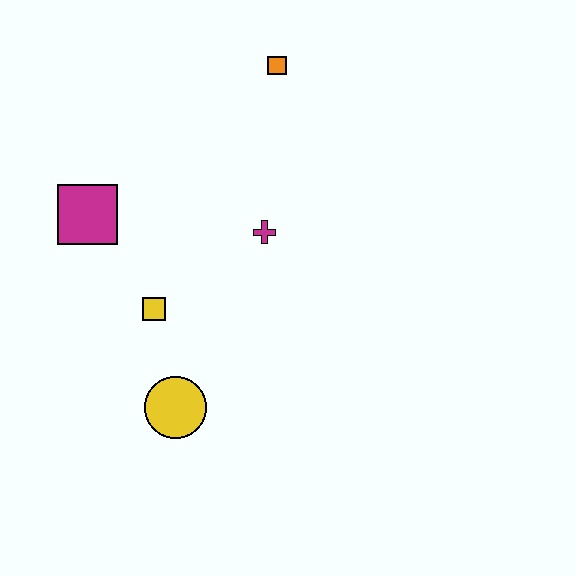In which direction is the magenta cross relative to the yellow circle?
The magenta cross is above the yellow circle.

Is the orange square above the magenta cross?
Yes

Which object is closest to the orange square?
The magenta cross is closest to the orange square.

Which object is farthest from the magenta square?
The orange square is farthest from the magenta square.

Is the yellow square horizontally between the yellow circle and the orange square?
No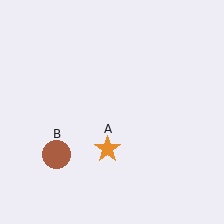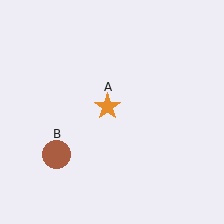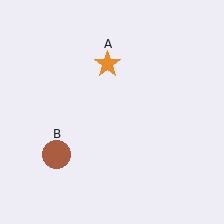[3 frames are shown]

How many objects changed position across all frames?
1 object changed position: orange star (object A).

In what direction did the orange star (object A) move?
The orange star (object A) moved up.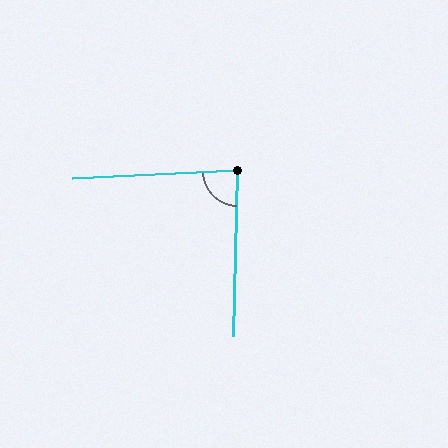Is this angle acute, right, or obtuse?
It is approximately a right angle.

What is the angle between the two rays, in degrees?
Approximately 86 degrees.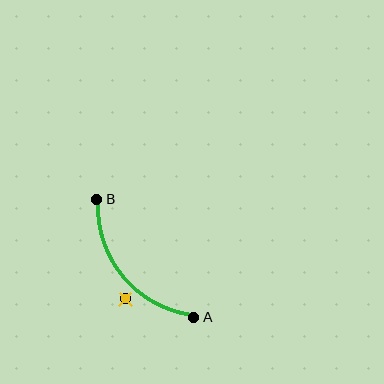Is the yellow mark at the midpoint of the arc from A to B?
No — the yellow mark does not lie on the arc at all. It sits slightly outside the curve.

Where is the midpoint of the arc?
The arc midpoint is the point on the curve farthest from the straight line joining A and B. It sits below and to the left of that line.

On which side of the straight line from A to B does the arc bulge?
The arc bulges below and to the left of the straight line connecting A and B.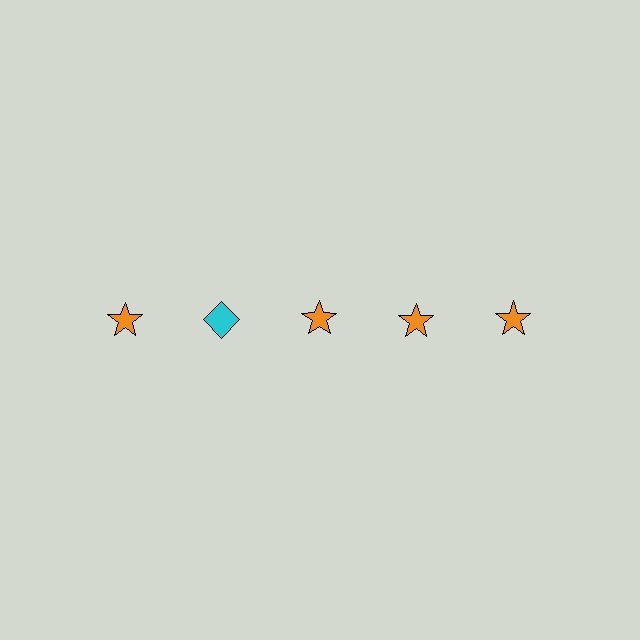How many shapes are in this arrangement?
There are 5 shapes arranged in a grid pattern.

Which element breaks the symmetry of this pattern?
The cyan diamond in the top row, second from left column breaks the symmetry. All other shapes are orange stars.